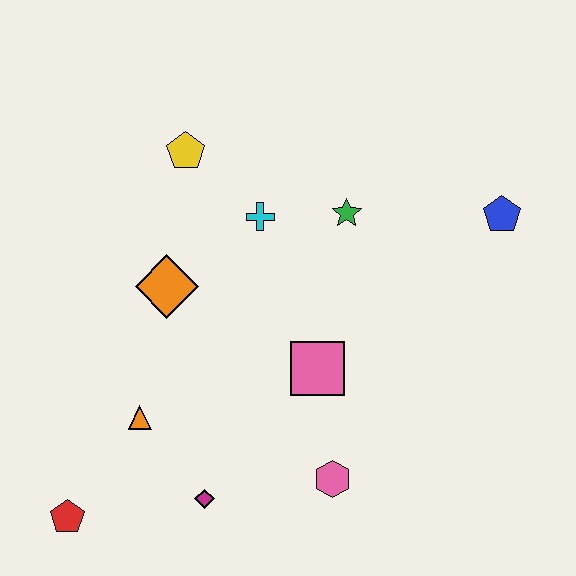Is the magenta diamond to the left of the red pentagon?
No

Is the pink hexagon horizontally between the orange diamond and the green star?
Yes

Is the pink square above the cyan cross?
No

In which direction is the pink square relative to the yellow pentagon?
The pink square is below the yellow pentagon.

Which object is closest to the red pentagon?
The orange triangle is closest to the red pentagon.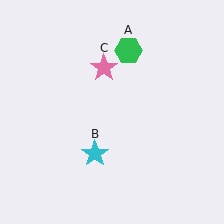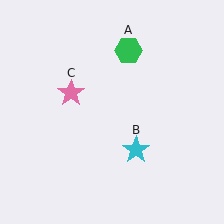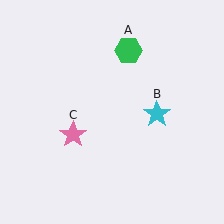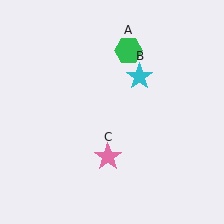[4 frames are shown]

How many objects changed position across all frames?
2 objects changed position: cyan star (object B), pink star (object C).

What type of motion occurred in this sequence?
The cyan star (object B), pink star (object C) rotated counterclockwise around the center of the scene.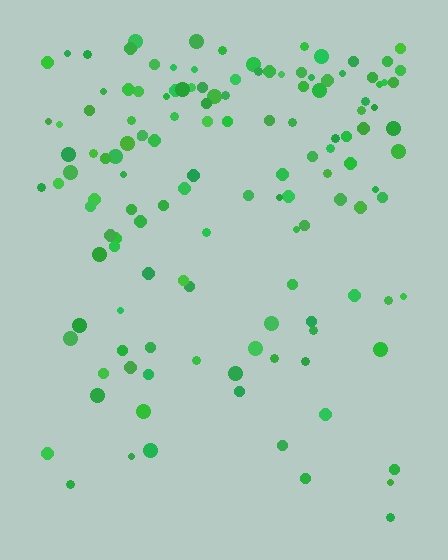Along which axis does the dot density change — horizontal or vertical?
Vertical.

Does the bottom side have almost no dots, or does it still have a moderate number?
Still a moderate number, just noticeably fewer than the top.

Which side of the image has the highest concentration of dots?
The top.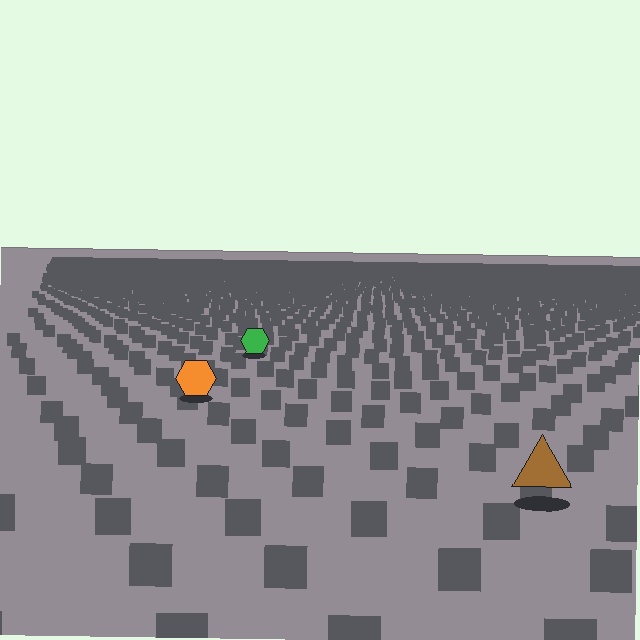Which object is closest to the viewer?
The brown triangle is closest. The texture marks near it are larger and more spread out.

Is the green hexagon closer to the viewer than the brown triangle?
No. The brown triangle is closer — you can tell from the texture gradient: the ground texture is coarser near it.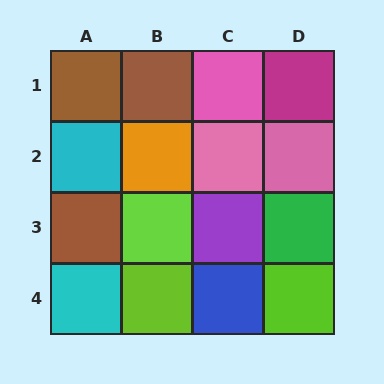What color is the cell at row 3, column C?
Purple.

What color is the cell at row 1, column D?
Magenta.